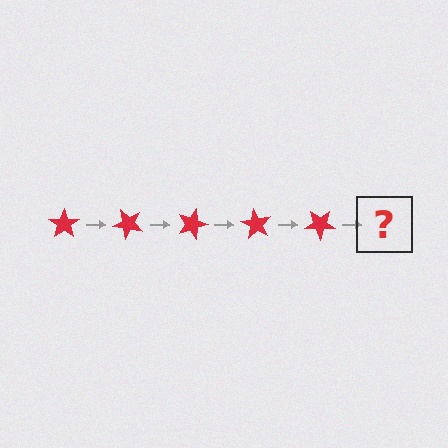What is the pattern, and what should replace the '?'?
The pattern is that the star rotates 45 degrees each step. The '?' should be a red star rotated 225 degrees.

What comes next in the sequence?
The next element should be a red star rotated 225 degrees.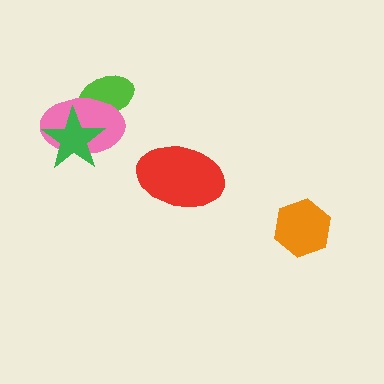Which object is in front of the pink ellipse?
The green star is in front of the pink ellipse.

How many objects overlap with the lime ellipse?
2 objects overlap with the lime ellipse.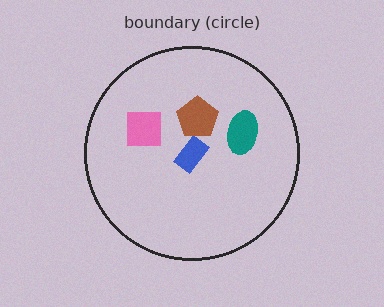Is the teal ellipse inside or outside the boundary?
Inside.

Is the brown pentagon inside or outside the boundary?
Inside.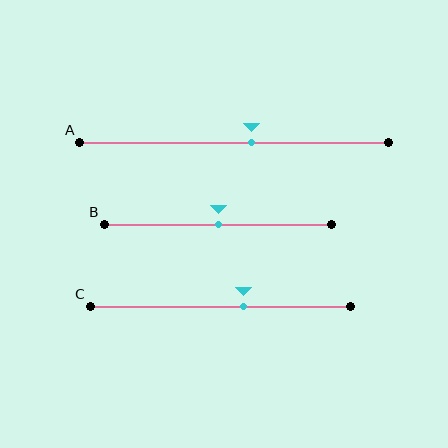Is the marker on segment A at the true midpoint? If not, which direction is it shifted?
No, the marker on segment A is shifted to the right by about 6% of the segment length.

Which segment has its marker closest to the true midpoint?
Segment B has its marker closest to the true midpoint.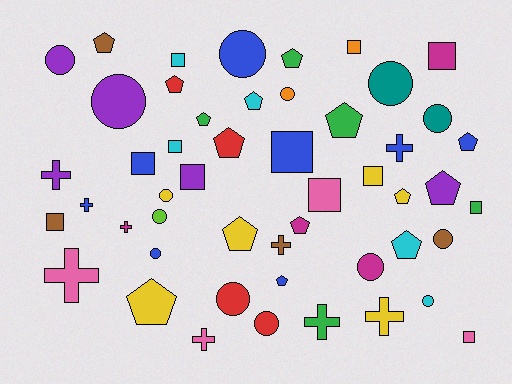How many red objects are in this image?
There are 4 red objects.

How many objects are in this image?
There are 50 objects.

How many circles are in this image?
There are 14 circles.